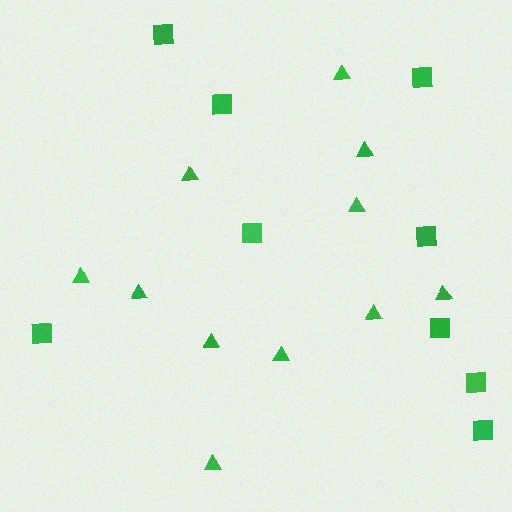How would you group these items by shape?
There are 2 groups: one group of squares (9) and one group of triangles (11).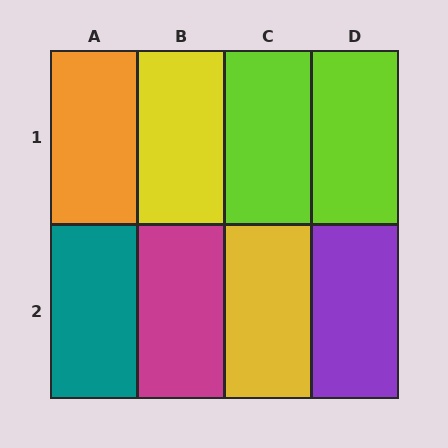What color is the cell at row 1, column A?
Orange.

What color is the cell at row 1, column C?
Lime.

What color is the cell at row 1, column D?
Lime.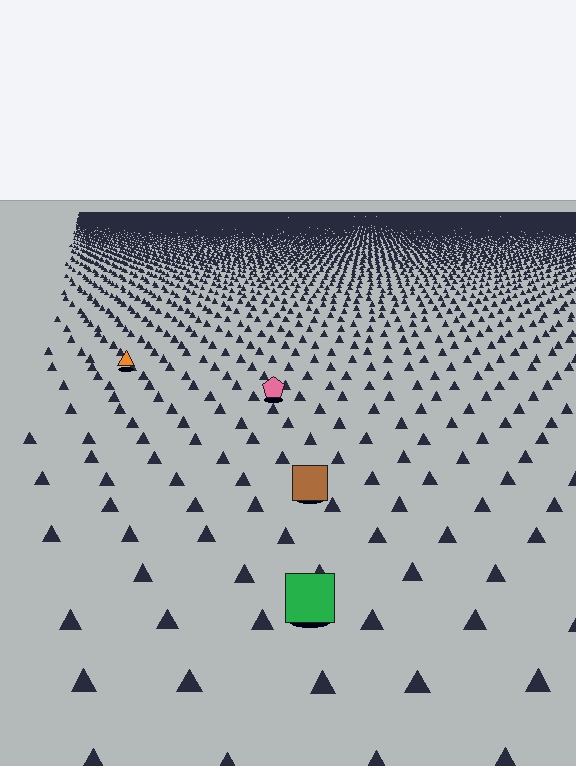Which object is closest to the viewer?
The green square is closest. The texture marks near it are larger and more spread out.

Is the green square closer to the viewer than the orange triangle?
Yes. The green square is closer — you can tell from the texture gradient: the ground texture is coarser near it.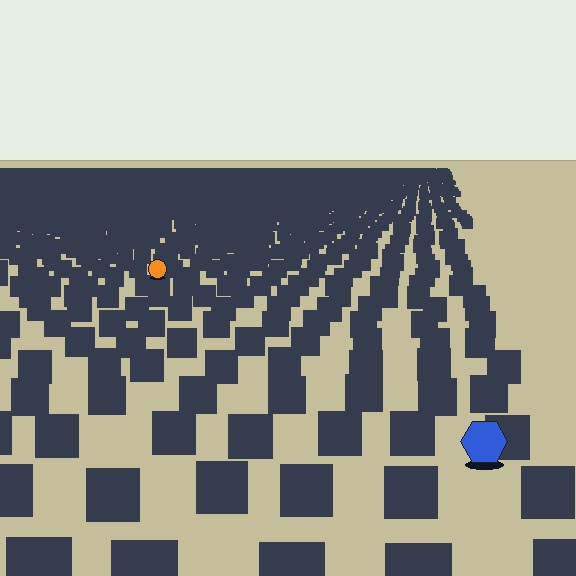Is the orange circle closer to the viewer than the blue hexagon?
No. The blue hexagon is closer — you can tell from the texture gradient: the ground texture is coarser near it.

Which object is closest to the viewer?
The blue hexagon is closest. The texture marks near it are larger and more spread out.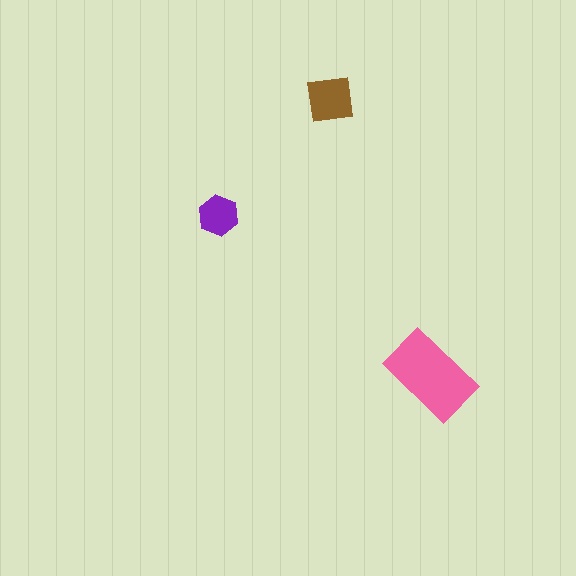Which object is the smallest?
The purple hexagon.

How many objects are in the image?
There are 3 objects in the image.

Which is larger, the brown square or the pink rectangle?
The pink rectangle.